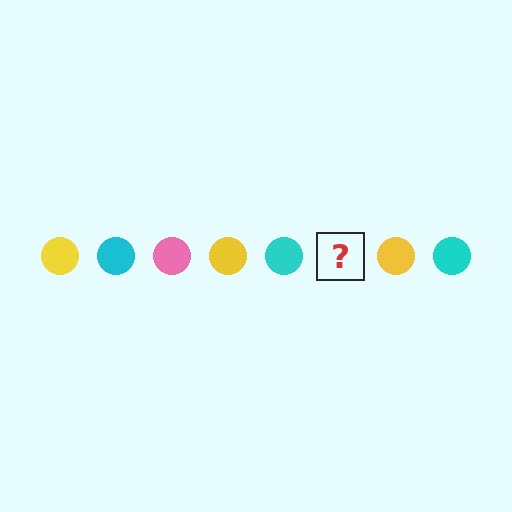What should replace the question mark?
The question mark should be replaced with a pink circle.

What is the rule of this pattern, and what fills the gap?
The rule is that the pattern cycles through yellow, cyan, pink circles. The gap should be filled with a pink circle.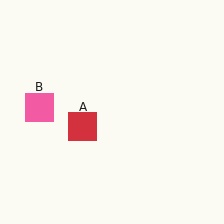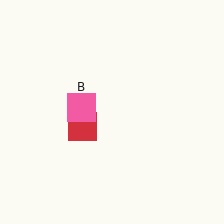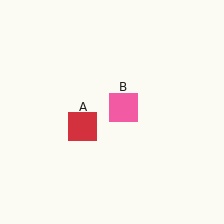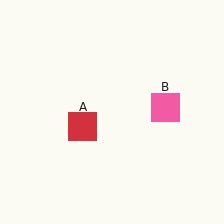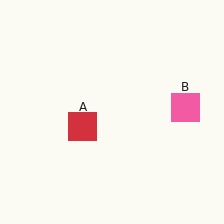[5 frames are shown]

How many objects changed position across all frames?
1 object changed position: pink square (object B).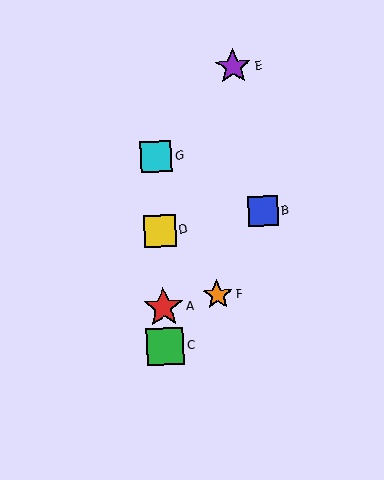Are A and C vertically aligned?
Yes, both are at x≈163.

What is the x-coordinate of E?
Object E is at x≈233.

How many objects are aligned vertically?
4 objects (A, C, D, G) are aligned vertically.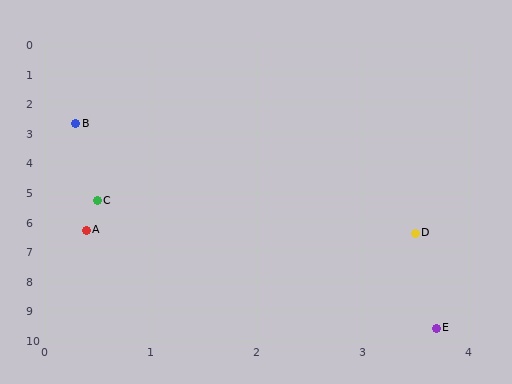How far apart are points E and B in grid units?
Points E and B are about 7.7 grid units apart.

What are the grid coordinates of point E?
Point E is at approximately (3.7, 9.6).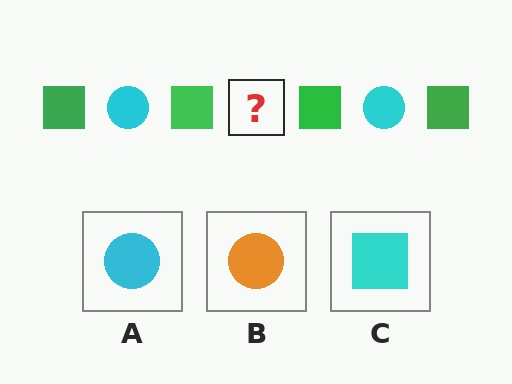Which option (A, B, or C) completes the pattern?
A.